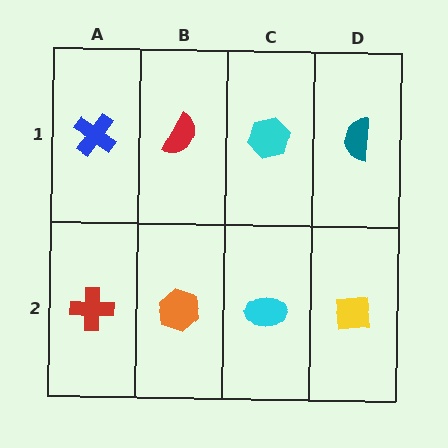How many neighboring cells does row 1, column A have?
2.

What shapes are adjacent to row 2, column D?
A teal semicircle (row 1, column D), a cyan ellipse (row 2, column C).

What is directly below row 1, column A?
A red cross.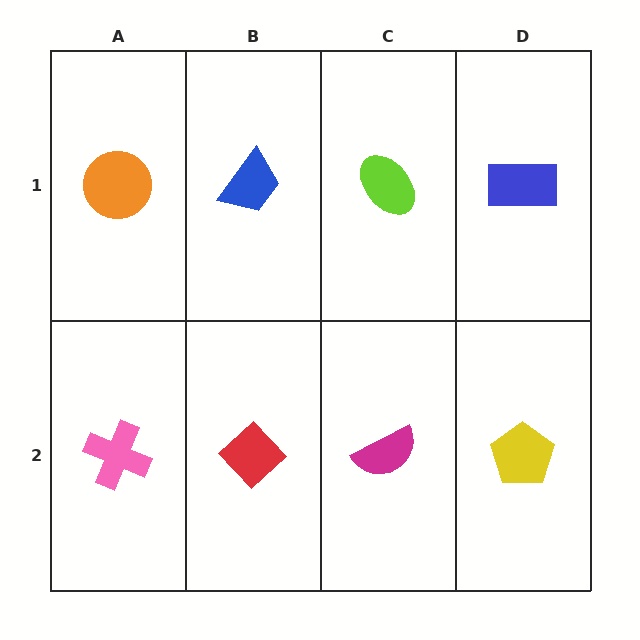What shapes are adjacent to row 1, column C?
A magenta semicircle (row 2, column C), a blue trapezoid (row 1, column B), a blue rectangle (row 1, column D).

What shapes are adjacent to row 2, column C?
A lime ellipse (row 1, column C), a red diamond (row 2, column B), a yellow pentagon (row 2, column D).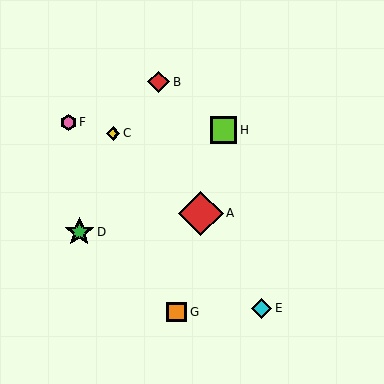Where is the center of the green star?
The center of the green star is at (79, 232).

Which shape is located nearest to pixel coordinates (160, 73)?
The red diamond (labeled B) at (159, 82) is nearest to that location.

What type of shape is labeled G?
Shape G is an orange square.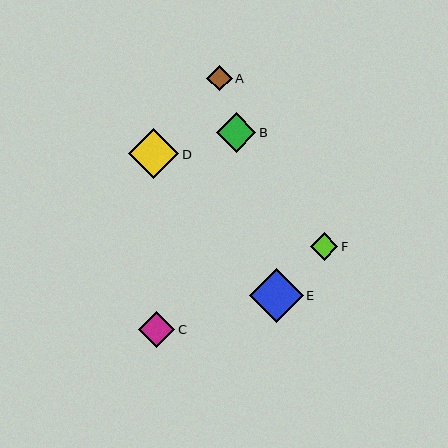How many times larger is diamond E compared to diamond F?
Diamond E is approximately 2.0 times the size of diamond F.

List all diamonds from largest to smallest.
From largest to smallest: E, D, B, C, F, A.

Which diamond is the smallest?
Diamond A is the smallest with a size of approximately 25 pixels.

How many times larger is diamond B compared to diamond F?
Diamond B is approximately 1.4 times the size of diamond F.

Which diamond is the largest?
Diamond E is the largest with a size of approximately 54 pixels.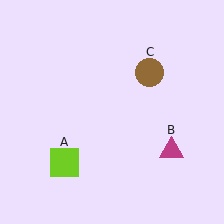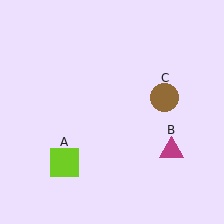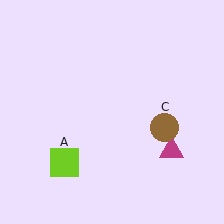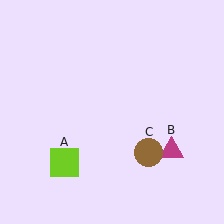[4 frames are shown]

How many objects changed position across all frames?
1 object changed position: brown circle (object C).